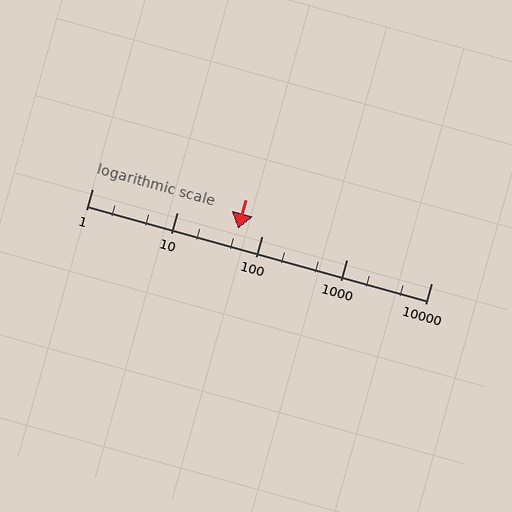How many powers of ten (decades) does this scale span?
The scale spans 4 decades, from 1 to 10000.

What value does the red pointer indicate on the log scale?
The pointer indicates approximately 52.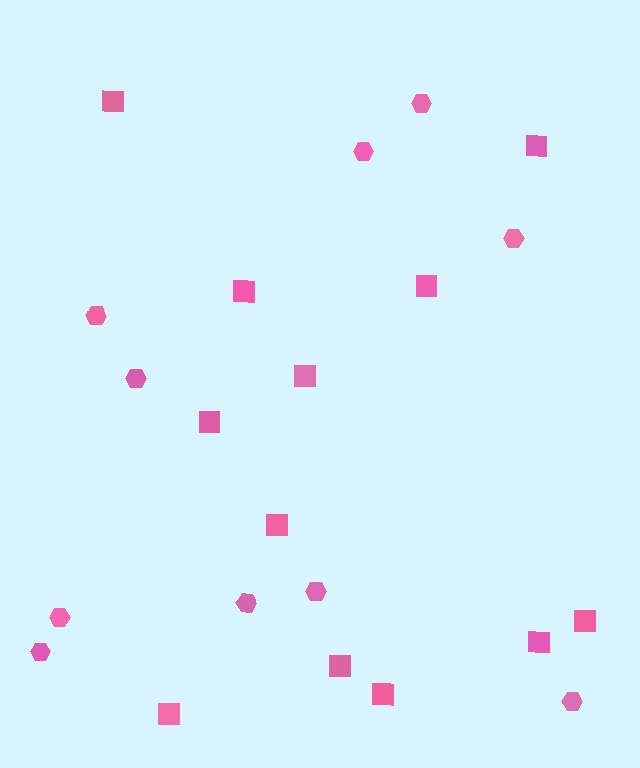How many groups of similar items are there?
There are 2 groups: one group of squares (12) and one group of hexagons (10).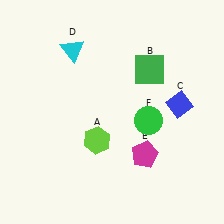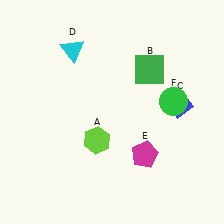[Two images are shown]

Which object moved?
The green circle (F) moved right.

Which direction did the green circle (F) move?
The green circle (F) moved right.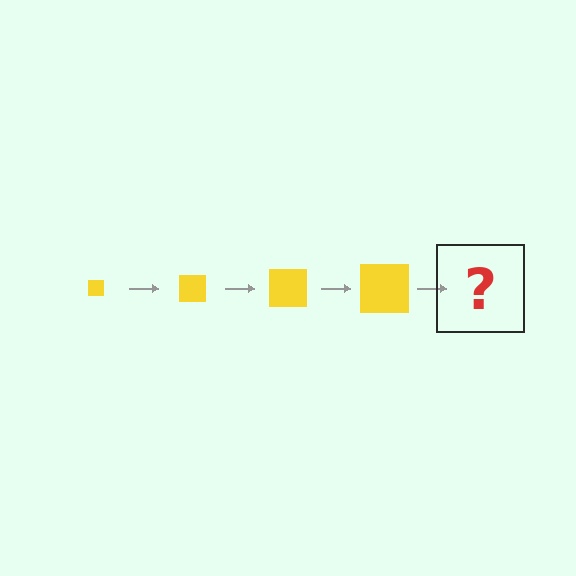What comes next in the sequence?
The next element should be a yellow square, larger than the previous one.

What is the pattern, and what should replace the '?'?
The pattern is that the square gets progressively larger each step. The '?' should be a yellow square, larger than the previous one.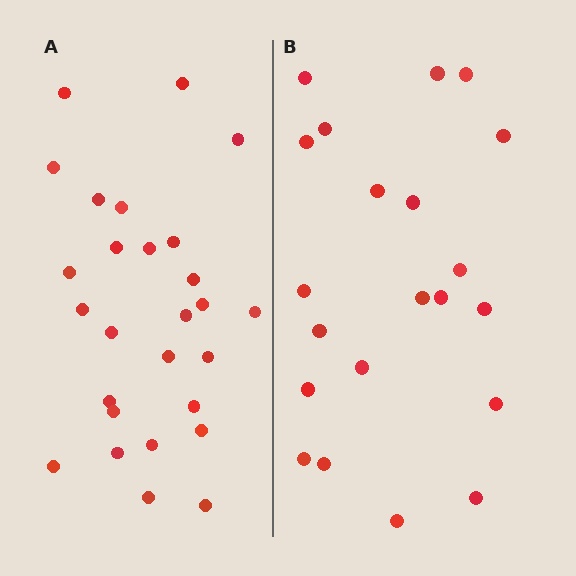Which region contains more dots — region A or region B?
Region A (the left region) has more dots.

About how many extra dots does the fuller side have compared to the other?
Region A has about 6 more dots than region B.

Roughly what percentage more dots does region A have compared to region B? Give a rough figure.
About 30% more.